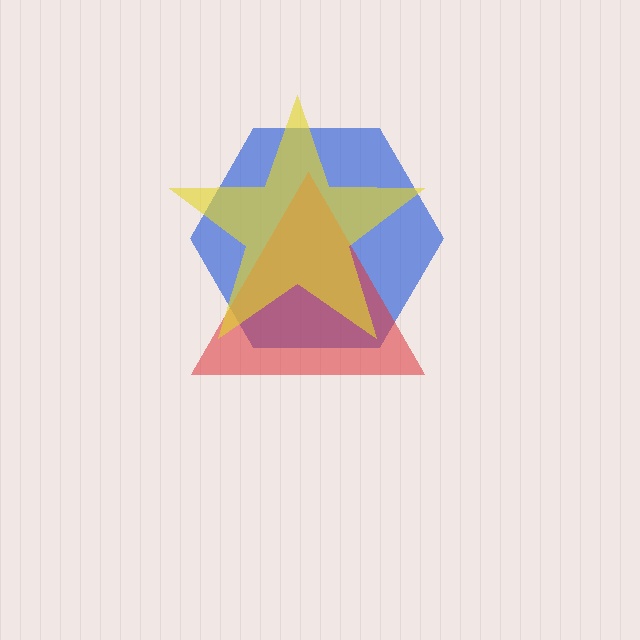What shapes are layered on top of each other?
The layered shapes are: a blue hexagon, a red triangle, a yellow star.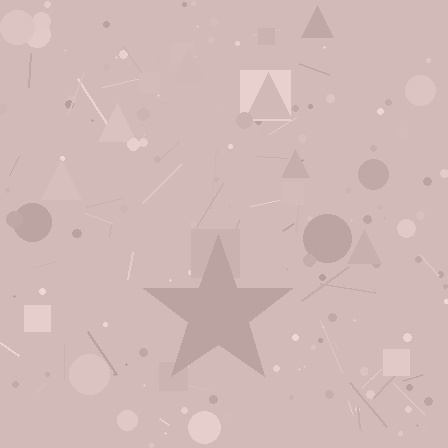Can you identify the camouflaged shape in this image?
The camouflaged shape is a star.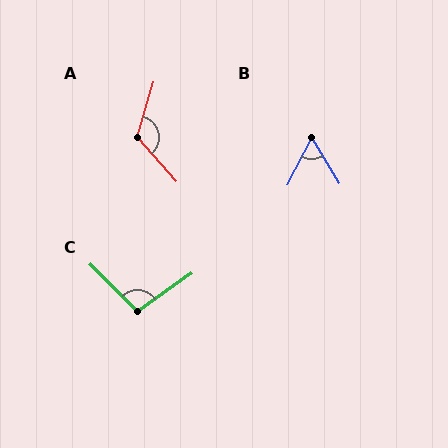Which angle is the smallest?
B, at approximately 59 degrees.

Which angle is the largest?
A, at approximately 123 degrees.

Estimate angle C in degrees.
Approximately 100 degrees.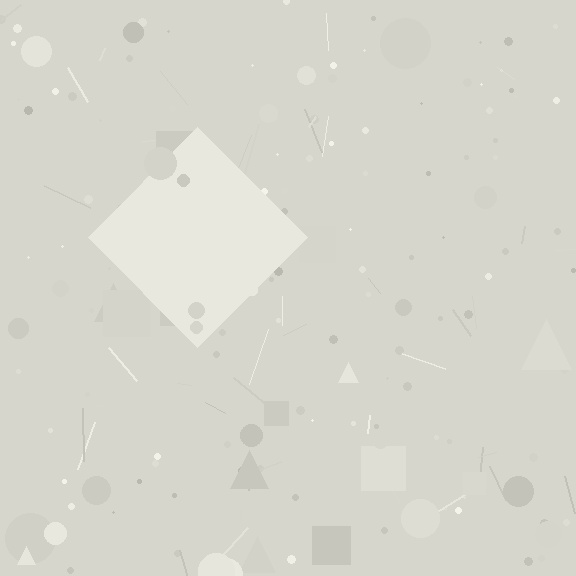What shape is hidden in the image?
A diamond is hidden in the image.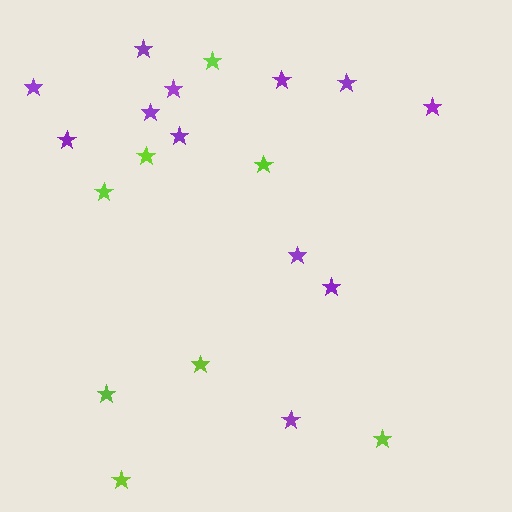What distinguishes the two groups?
There are 2 groups: one group of purple stars (12) and one group of lime stars (8).